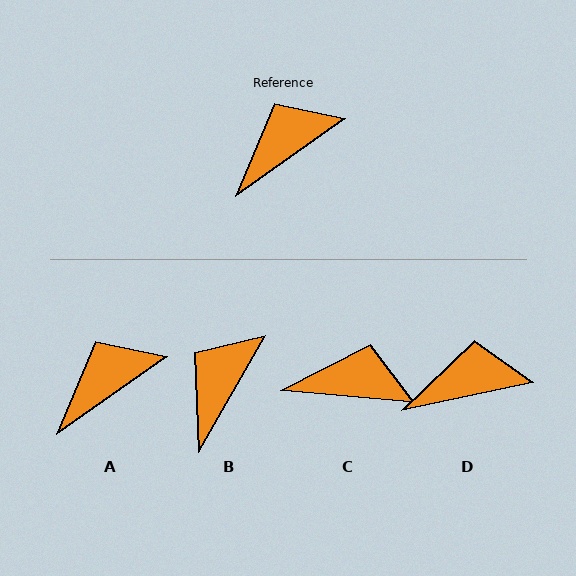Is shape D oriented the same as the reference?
No, it is off by about 23 degrees.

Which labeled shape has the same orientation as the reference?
A.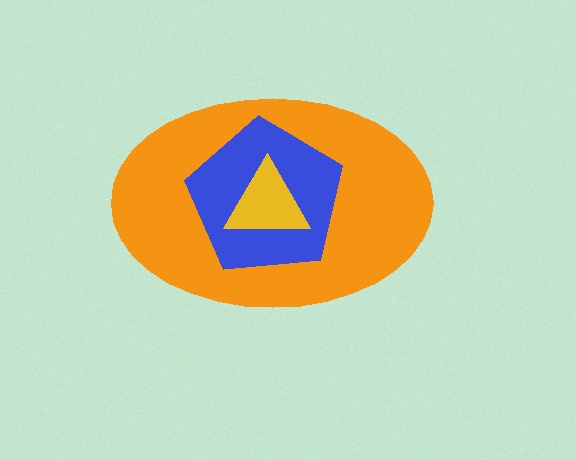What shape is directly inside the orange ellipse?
The blue pentagon.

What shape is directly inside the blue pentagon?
The yellow triangle.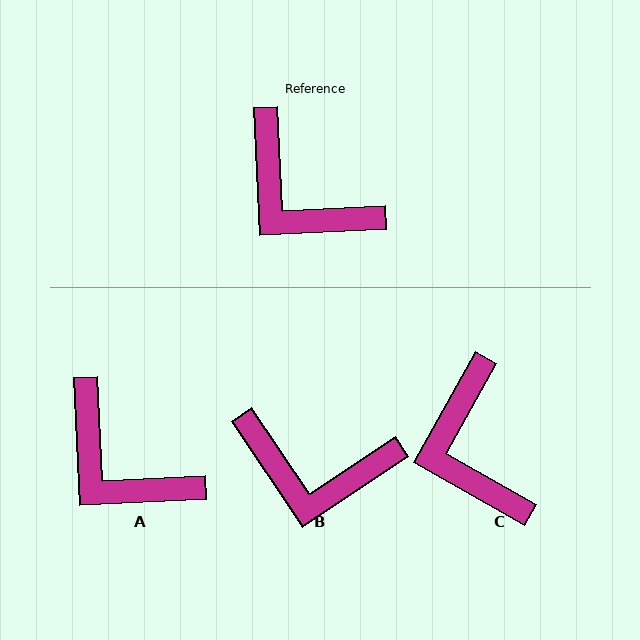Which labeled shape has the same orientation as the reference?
A.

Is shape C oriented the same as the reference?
No, it is off by about 32 degrees.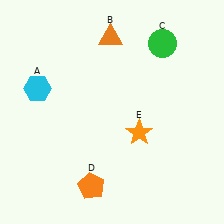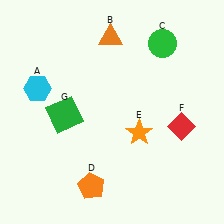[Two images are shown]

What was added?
A red diamond (F), a green square (G) were added in Image 2.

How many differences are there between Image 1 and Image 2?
There are 2 differences between the two images.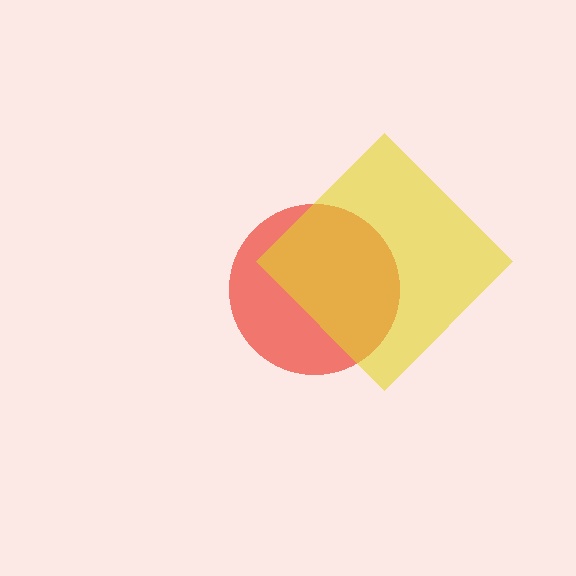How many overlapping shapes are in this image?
There are 2 overlapping shapes in the image.